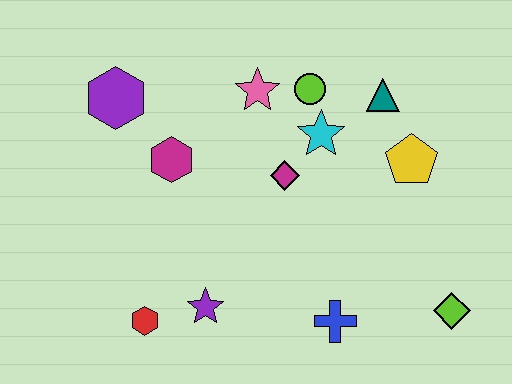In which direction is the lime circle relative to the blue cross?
The lime circle is above the blue cross.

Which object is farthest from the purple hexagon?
The lime diamond is farthest from the purple hexagon.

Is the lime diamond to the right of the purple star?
Yes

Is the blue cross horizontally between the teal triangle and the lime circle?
Yes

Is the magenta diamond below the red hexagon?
No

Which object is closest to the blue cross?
The lime diamond is closest to the blue cross.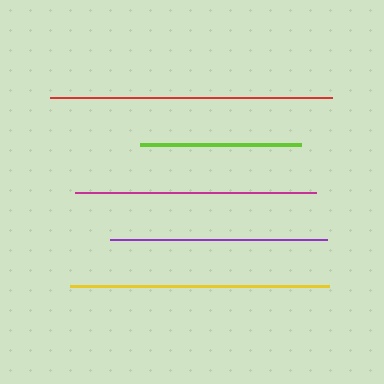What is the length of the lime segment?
The lime segment is approximately 161 pixels long.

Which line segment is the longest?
The red line is the longest at approximately 282 pixels.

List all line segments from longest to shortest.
From longest to shortest: red, yellow, magenta, purple, lime.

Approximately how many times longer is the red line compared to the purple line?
The red line is approximately 1.3 times the length of the purple line.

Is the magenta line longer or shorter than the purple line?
The magenta line is longer than the purple line.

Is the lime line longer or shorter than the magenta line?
The magenta line is longer than the lime line.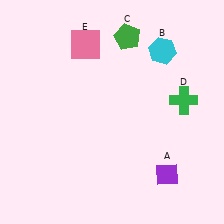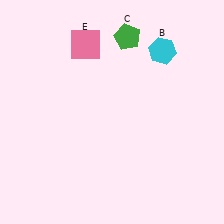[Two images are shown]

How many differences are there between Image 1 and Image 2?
There are 2 differences between the two images.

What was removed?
The green cross (D), the purple diamond (A) were removed in Image 2.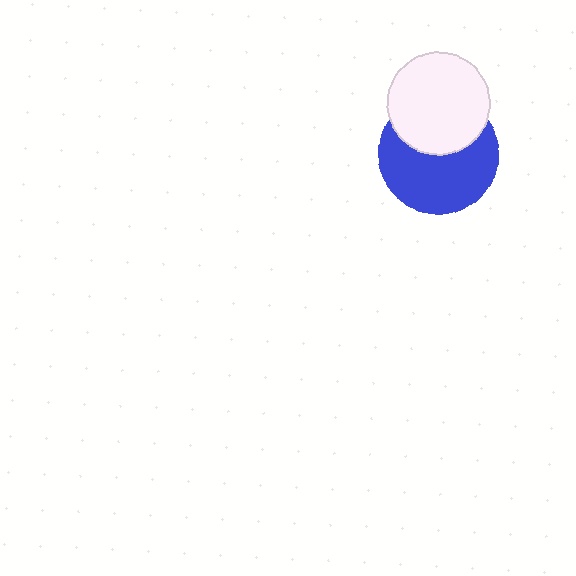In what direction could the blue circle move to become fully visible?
The blue circle could move down. That would shift it out from behind the white circle entirely.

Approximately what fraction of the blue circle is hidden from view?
Roughly 38% of the blue circle is hidden behind the white circle.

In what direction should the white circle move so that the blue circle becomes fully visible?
The white circle should move up. That is the shortest direction to clear the overlap and leave the blue circle fully visible.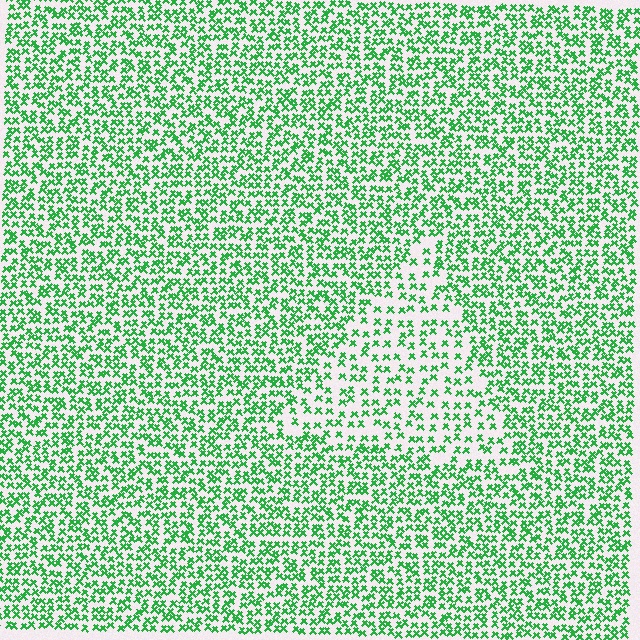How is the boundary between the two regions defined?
The boundary is defined by a change in element density (approximately 1.8x ratio). All elements are the same color, size, and shape.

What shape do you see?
I see a triangle.